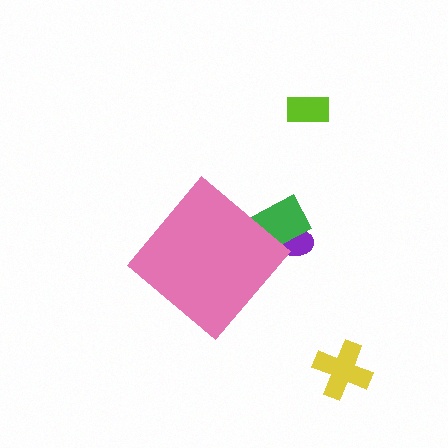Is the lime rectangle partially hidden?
No, the lime rectangle is fully visible.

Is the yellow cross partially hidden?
No, the yellow cross is fully visible.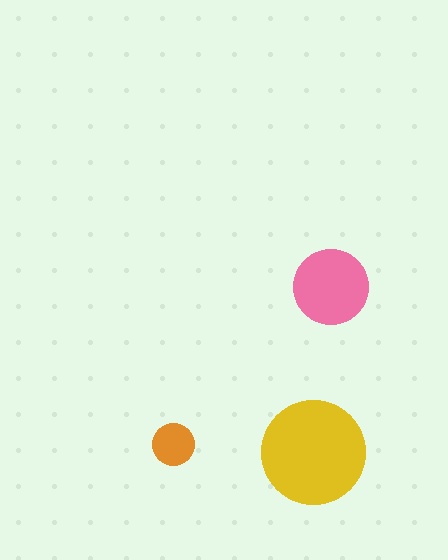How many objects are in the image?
There are 3 objects in the image.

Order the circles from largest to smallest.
the yellow one, the pink one, the orange one.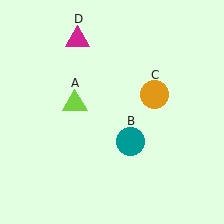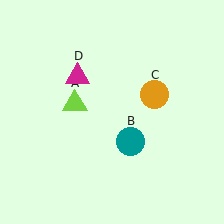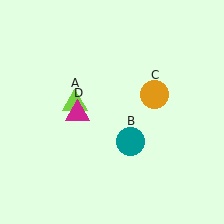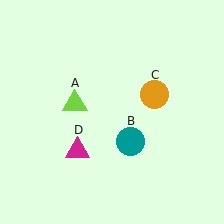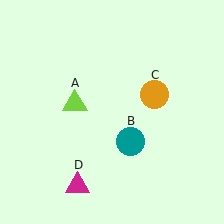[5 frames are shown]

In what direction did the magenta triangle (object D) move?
The magenta triangle (object D) moved down.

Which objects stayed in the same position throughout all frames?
Lime triangle (object A) and teal circle (object B) and orange circle (object C) remained stationary.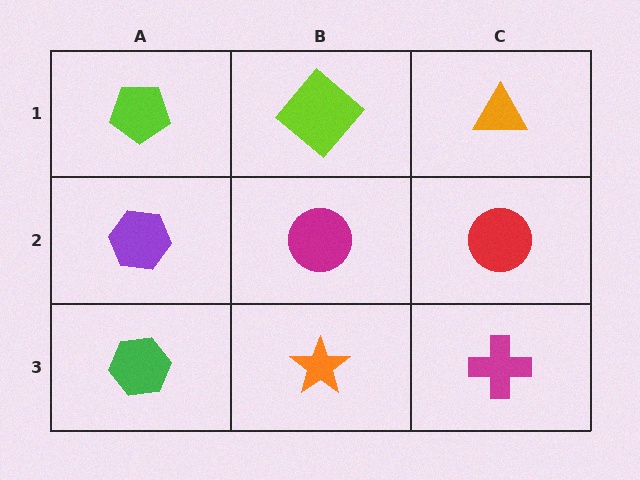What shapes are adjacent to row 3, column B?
A magenta circle (row 2, column B), a green hexagon (row 3, column A), a magenta cross (row 3, column C).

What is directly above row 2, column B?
A lime diamond.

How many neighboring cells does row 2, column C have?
3.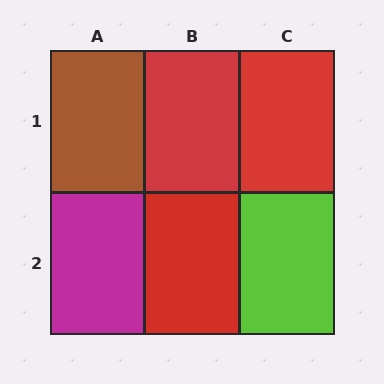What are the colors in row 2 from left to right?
Magenta, red, lime.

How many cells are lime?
1 cell is lime.